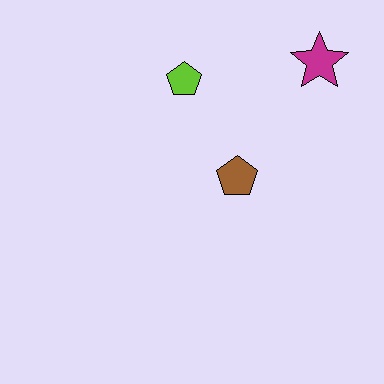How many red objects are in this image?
There are no red objects.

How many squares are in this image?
There are no squares.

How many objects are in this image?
There are 3 objects.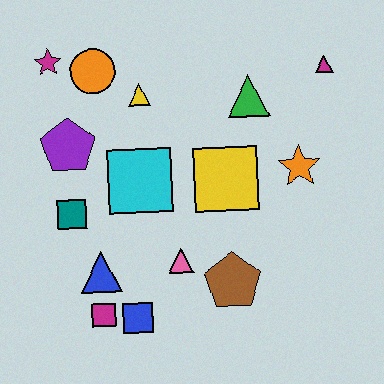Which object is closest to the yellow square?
The orange star is closest to the yellow square.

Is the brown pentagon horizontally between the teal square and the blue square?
No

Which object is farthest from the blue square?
The magenta triangle is farthest from the blue square.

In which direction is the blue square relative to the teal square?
The blue square is below the teal square.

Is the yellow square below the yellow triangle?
Yes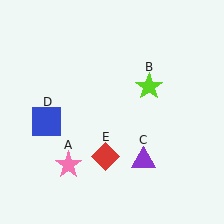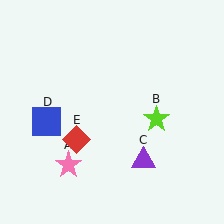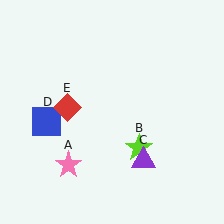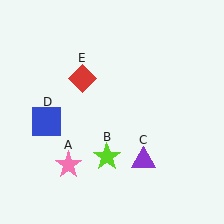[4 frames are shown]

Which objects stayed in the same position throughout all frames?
Pink star (object A) and purple triangle (object C) and blue square (object D) remained stationary.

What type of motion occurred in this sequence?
The lime star (object B), red diamond (object E) rotated clockwise around the center of the scene.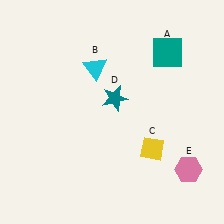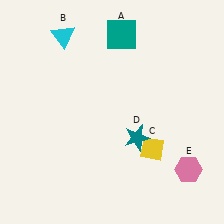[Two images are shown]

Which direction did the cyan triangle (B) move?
The cyan triangle (B) moved up.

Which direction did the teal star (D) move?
The teal star (D) moved down.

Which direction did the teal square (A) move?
The teal square (A) moved left.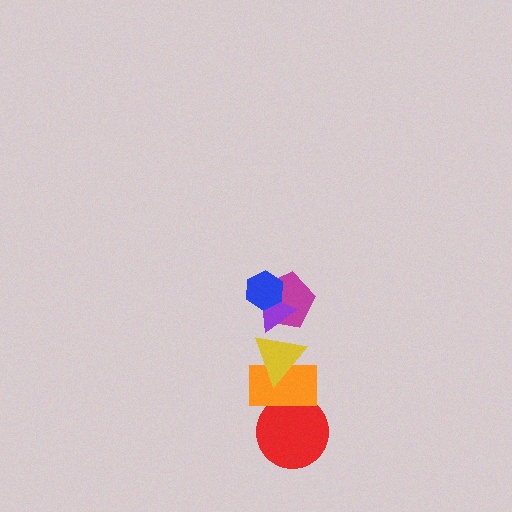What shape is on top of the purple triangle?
The blue hexagon is on top of the purple triangle.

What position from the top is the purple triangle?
The purple triangle is 2nd from the top.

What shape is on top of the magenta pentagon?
The purple triangle is on top of the magenta pentagon.